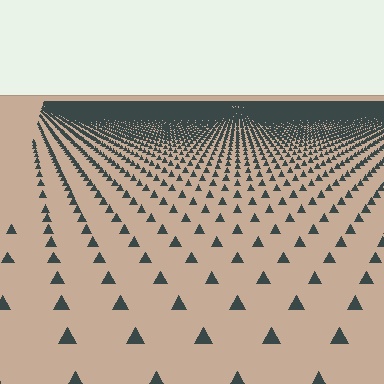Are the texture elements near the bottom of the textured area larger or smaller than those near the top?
Larger. Near the bottom, elements are closer to the viewer and appear at a bigger on-screen size.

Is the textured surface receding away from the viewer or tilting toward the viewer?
The surface is receding away from the viewer. Texture elements get smaller and denser toward the top.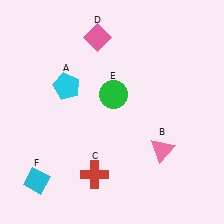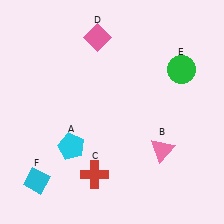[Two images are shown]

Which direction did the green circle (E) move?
The green circle (E) moved right.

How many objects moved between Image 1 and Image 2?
2 objects moved between the two images.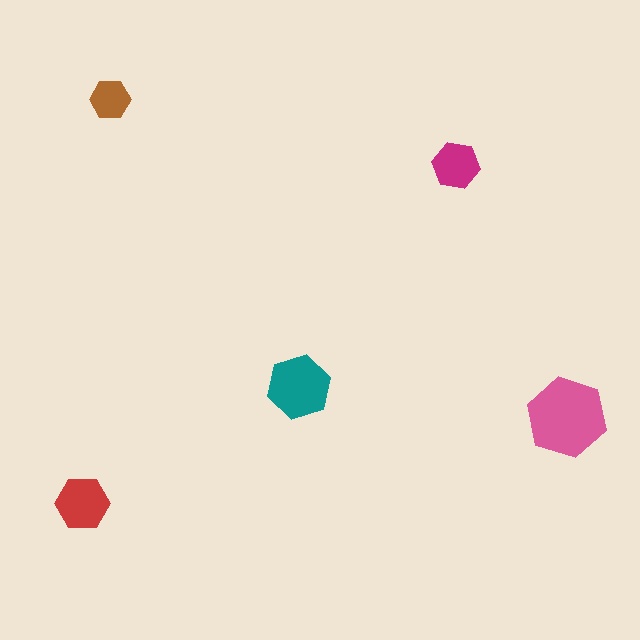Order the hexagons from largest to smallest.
the pink one, the teal one, the red one, the magenta one, the brown one.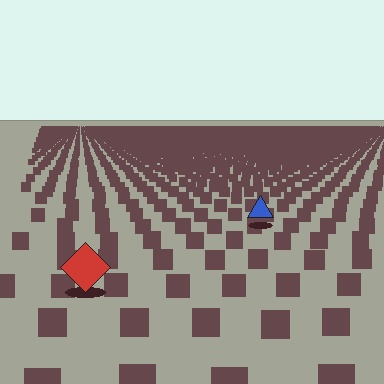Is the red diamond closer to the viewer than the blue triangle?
Yes. The red diamond is closer — you can tell from the texture gradient: the ground texture is coarser near it.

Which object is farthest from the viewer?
The blue triangle is farthest from the viewer. It appears smaller and the ground texture around it is denser.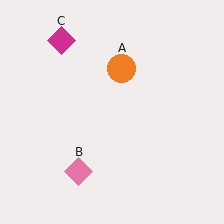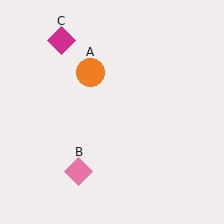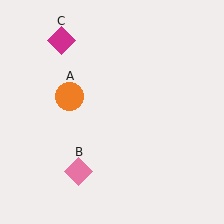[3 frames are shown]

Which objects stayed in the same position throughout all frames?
Pink diamond (object B) and magenta diamond (object C) remained stationary.